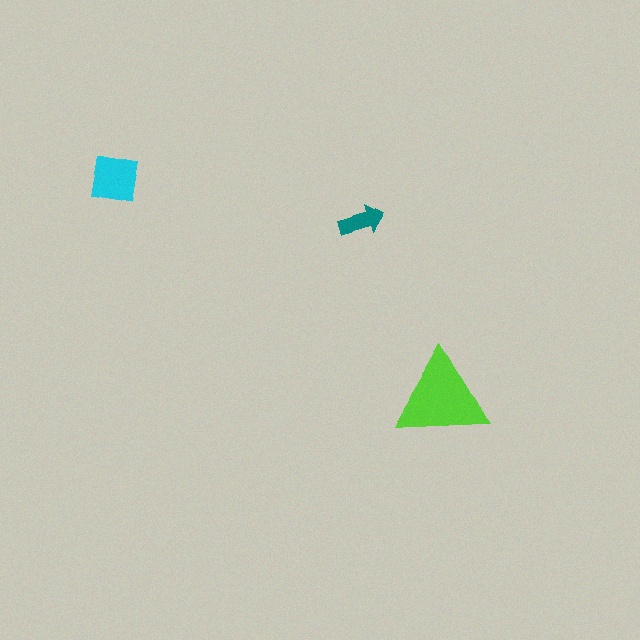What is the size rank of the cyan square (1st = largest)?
2nd.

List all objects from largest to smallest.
The lime triangle, the cyan square, the teal arrow.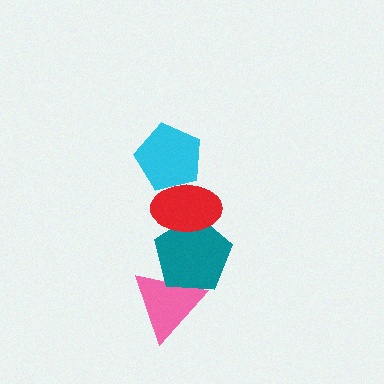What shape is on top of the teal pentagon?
The red ellipse is on top of the teal pentagon.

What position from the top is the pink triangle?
The pink triangle is 4th from the top.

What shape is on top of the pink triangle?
The teal pentagon is on top of the pink triangle.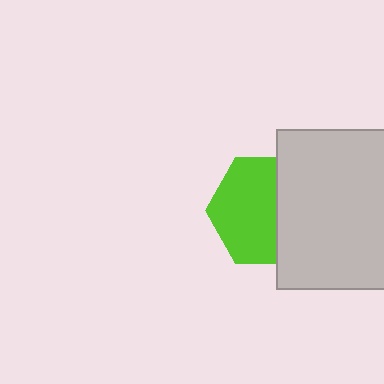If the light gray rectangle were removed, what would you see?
You would see the complete lime hexagon.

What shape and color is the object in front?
The object in front is a light gray rectangle.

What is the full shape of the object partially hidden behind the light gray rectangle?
The partially hidden object is a lime hexagon.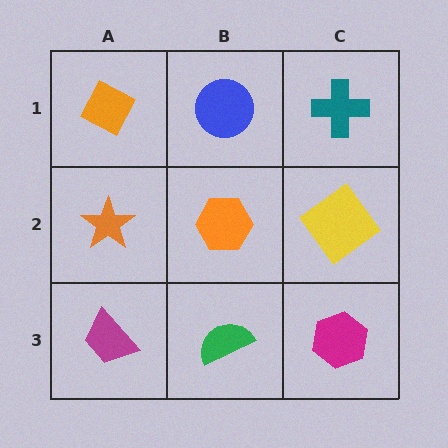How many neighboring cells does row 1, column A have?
2.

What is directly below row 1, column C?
A yellow diamond.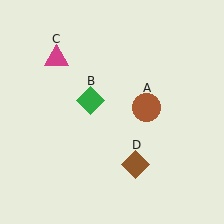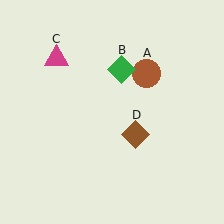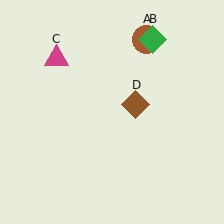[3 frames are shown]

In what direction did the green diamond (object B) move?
The green diamond (object B) moved up and to the right.